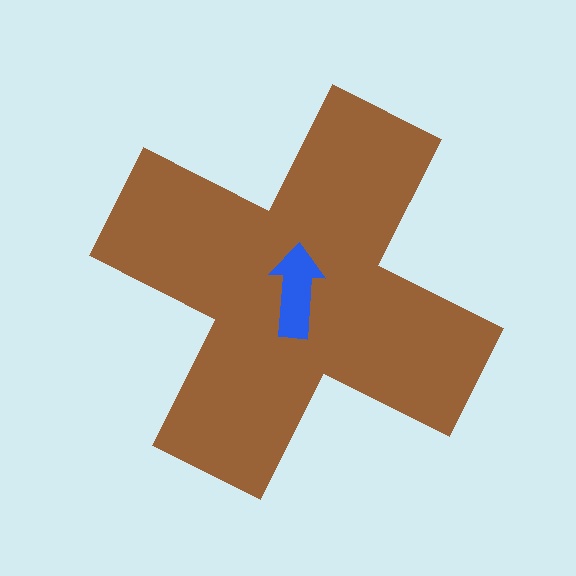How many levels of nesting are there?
2.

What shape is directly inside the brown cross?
The blue arrow.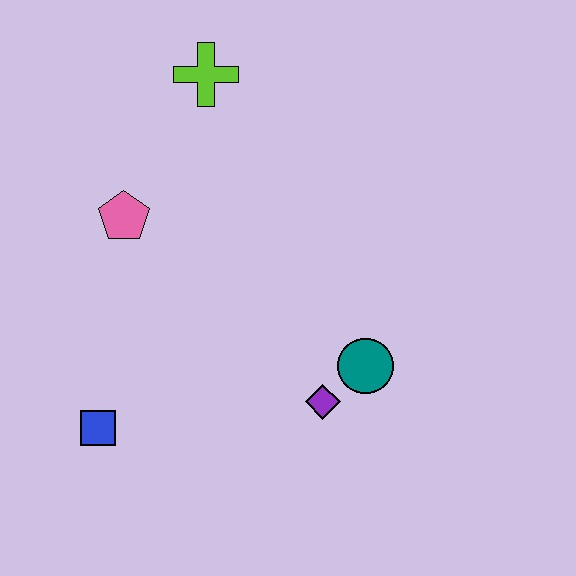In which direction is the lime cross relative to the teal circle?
The lime cross is above the teal circle.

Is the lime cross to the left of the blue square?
No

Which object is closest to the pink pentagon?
The lime cross is closest to the pink pentagon.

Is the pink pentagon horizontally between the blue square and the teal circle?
Yes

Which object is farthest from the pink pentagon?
The teal circle is farthest from the pink pentagon.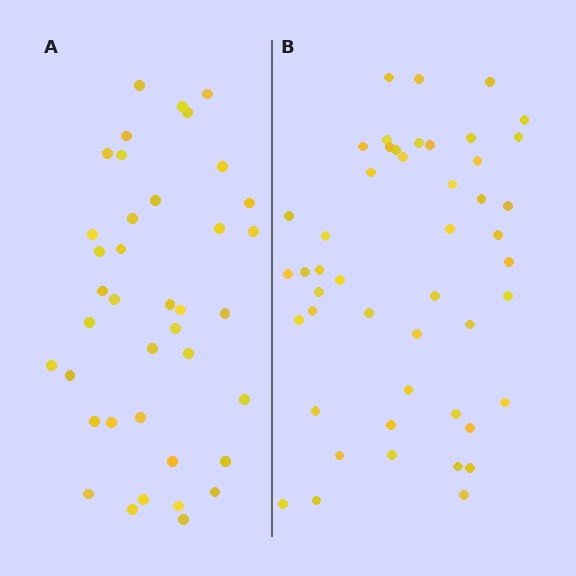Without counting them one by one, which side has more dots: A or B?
Region B (the right region) has more dots.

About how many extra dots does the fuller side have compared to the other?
Region B has roughly 8 or so more dots than region A.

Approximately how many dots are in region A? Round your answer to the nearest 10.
About 40 dots. (The exact count is 39, which rounds to 40.)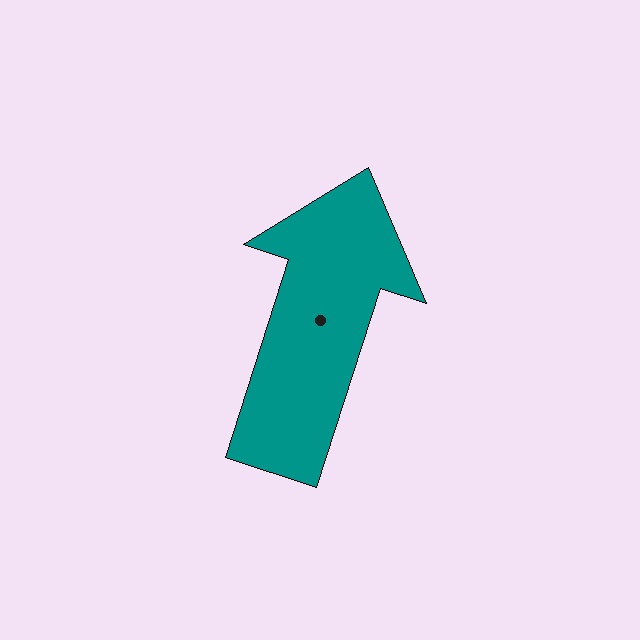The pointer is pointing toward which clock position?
Roughly 1 o'clock.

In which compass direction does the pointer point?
North.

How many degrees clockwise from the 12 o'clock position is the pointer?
Approximately 18 degrees.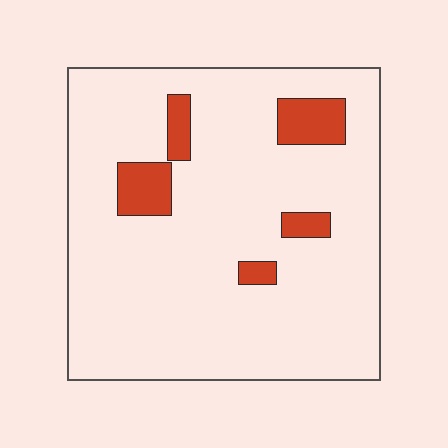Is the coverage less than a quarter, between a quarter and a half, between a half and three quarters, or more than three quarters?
Less than a quarter.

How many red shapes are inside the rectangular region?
5.